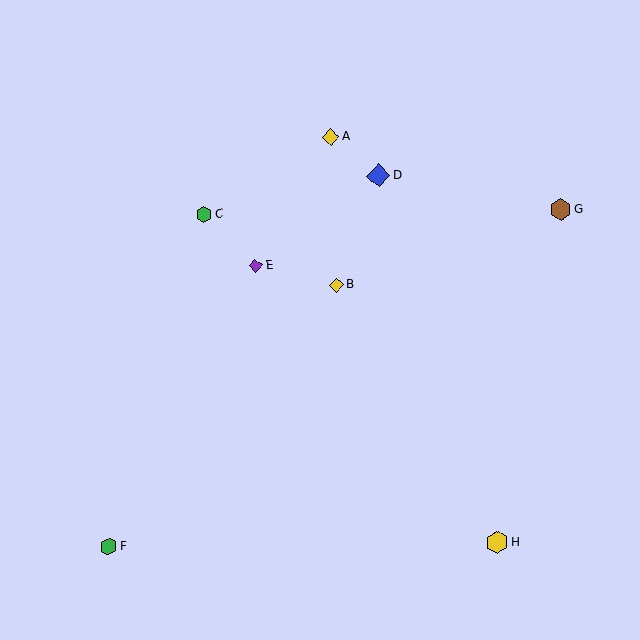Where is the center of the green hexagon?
The center of the green hexagon is at (108, 546).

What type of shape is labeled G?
Shape G is a brown hexagon.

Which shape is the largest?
The blue diamond (labeled D) is the largest.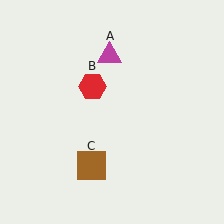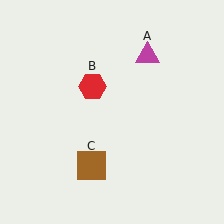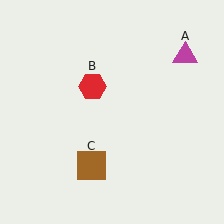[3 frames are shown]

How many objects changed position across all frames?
1 object changed position: magenta triangle (object A).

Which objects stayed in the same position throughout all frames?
Red hexagon (object B) and brown square (object C) remained stationary.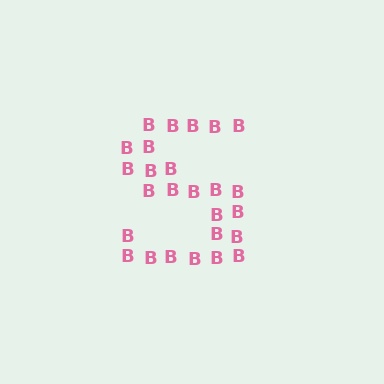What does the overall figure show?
The overall figure shows the letter S.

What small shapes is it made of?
It is made of small letter B's.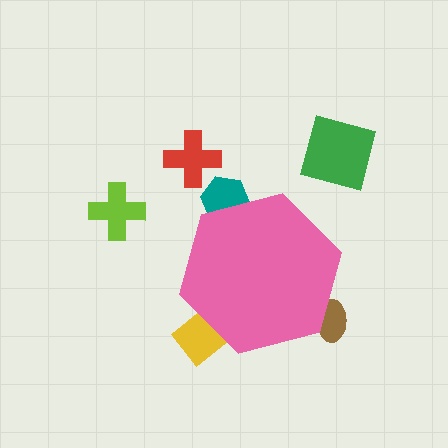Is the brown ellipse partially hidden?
Yes, the brown ellipse is partially hidden behind the pink hexagon.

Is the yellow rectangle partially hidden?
Yes, the yellow rectangle is partially hidden behind the pink hexagon.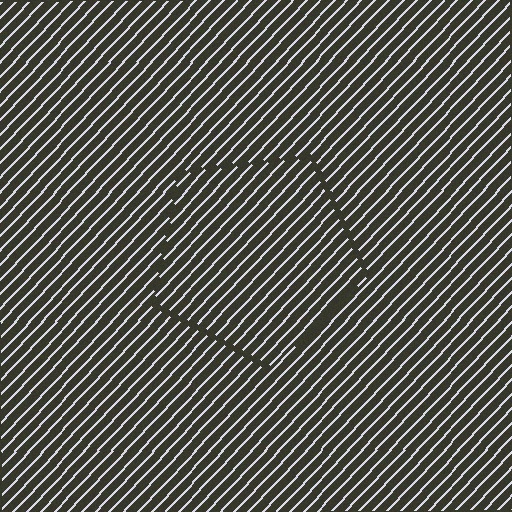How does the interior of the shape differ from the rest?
The interior of the shape contains the same grating, shifted by half a period — the contour is defined by the phase discontinuity where line-ends from the inner and outer gratings abut.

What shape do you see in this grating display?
An illusory pentagon. The interior of the shape contains the same grating, shifted by half a period — the contour is defined by the phase discontinuity where line-ends from the inner and outer gratings abut.